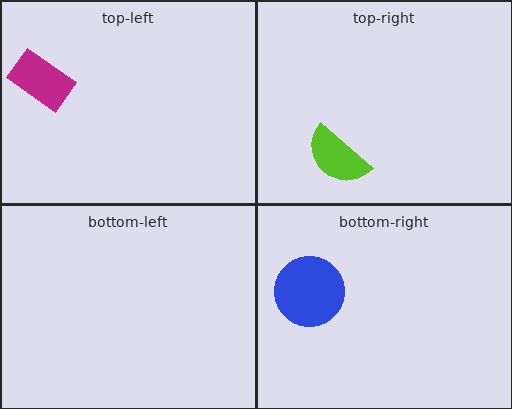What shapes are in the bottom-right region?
The blue circle.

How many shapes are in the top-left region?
1.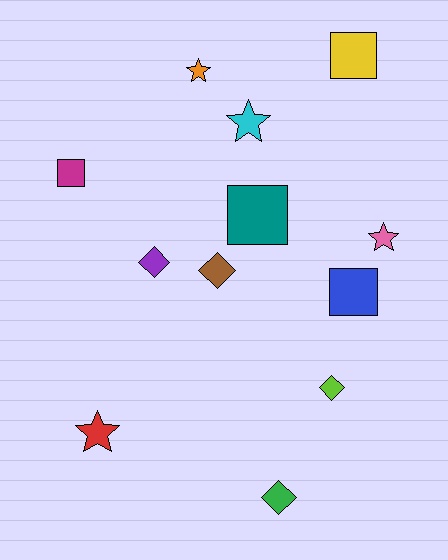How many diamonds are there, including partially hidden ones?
There are 4 diamonds.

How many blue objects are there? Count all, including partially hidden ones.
There is 1 blue object.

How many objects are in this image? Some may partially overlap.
There are 12 objects.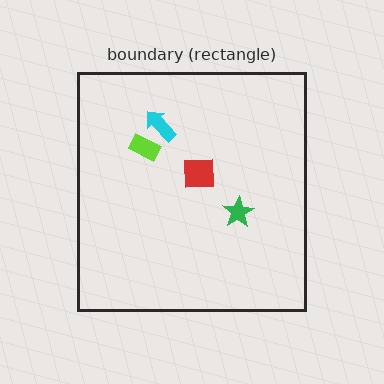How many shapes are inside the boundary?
4 inside, 0 outside.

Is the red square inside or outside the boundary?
Inside.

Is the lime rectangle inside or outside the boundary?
Inside.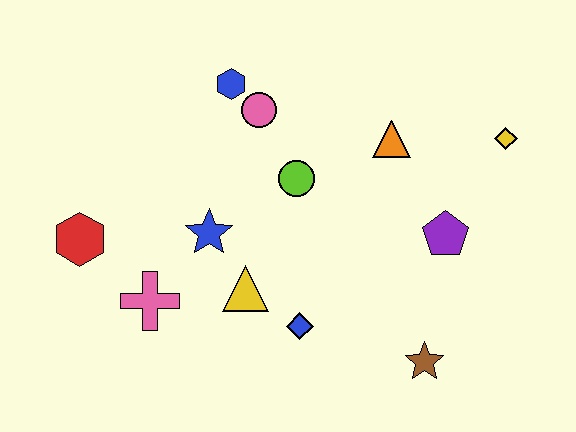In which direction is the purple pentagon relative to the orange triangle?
The purple pentagon is below the orange triangle.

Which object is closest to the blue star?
The yellow triangle is closest to the blue star.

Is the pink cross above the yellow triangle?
No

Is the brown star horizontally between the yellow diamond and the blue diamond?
Yes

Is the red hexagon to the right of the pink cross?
No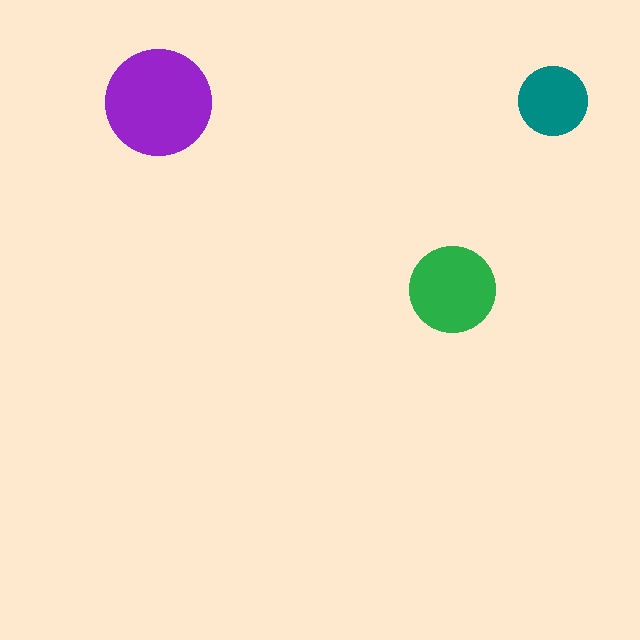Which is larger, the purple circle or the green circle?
The purple one.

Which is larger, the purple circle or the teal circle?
The purple one.